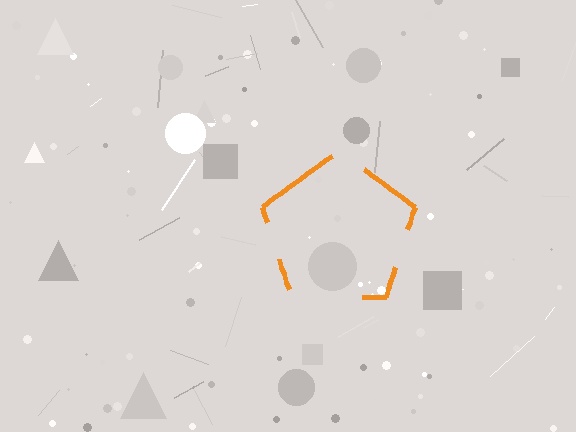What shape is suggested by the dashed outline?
The dashed outline suggests a pentagon.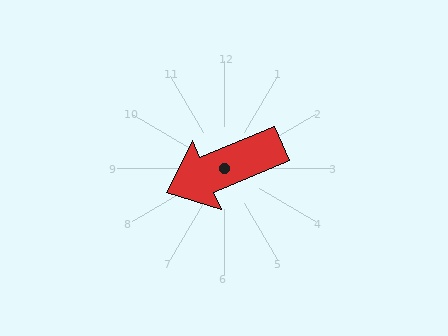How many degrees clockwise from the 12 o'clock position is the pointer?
Approximately 247 degrees.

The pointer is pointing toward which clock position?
Roughly 8 o'clock.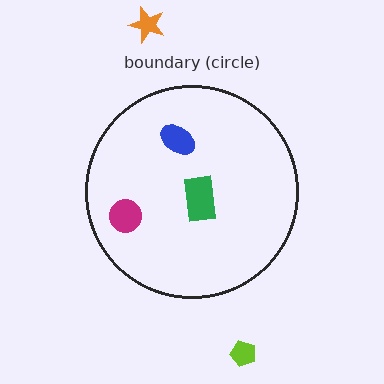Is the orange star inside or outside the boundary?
Outside.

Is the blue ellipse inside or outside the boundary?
Inside.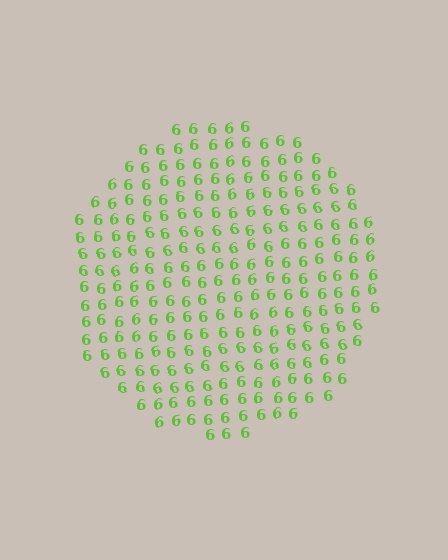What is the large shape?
The large shape is a circle.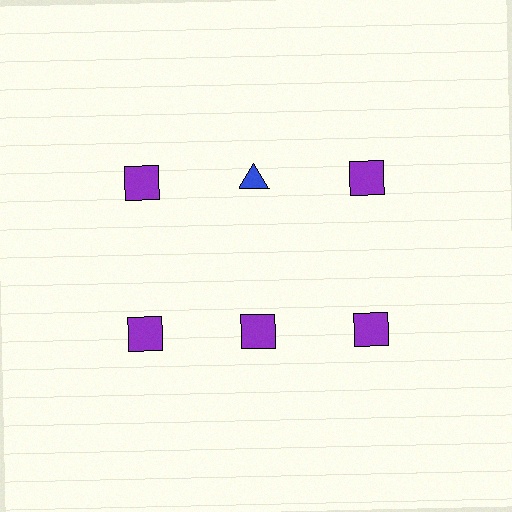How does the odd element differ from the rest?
It differs in both color (blue instead of purple) and shape (triangle instead of square).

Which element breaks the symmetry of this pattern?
The blue triangle in the top row, second from left column breaks the symmetry. All other shapes are purple squares.